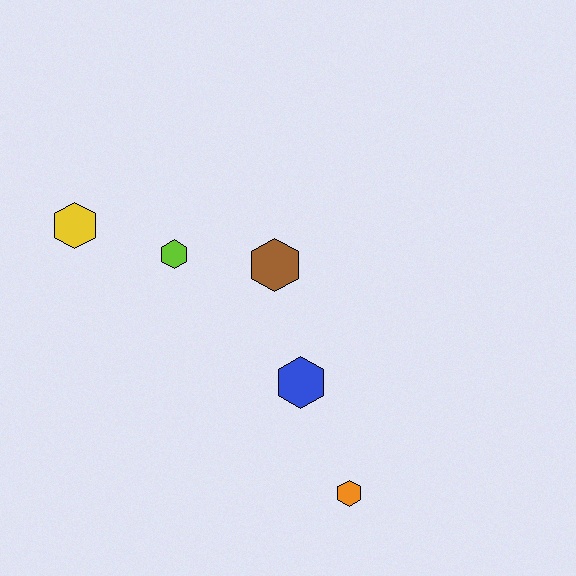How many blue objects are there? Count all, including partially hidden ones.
There is 1 blue object.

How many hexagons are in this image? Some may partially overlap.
There are 5 hexagons.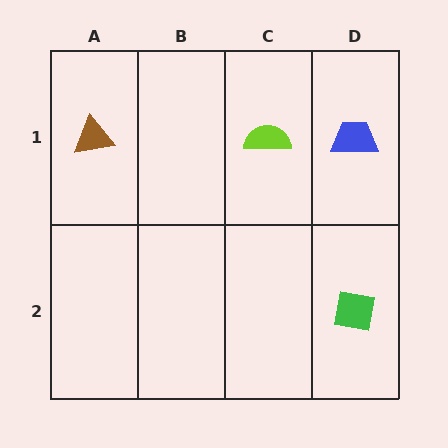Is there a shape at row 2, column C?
No, that cell is empty.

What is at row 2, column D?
A green square.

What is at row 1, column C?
A lime semicircle.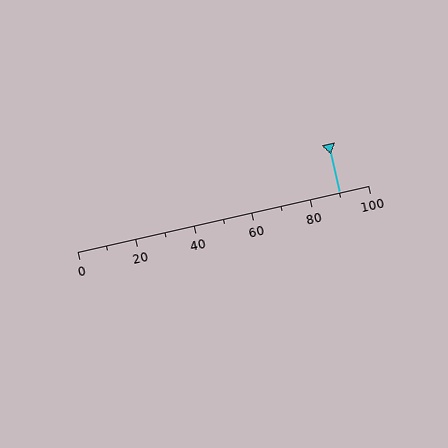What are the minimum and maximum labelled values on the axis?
The axis runs from 0 to 100.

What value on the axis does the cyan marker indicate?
The marker indicates approximately 90.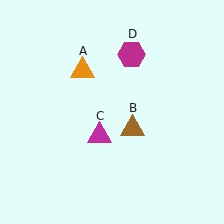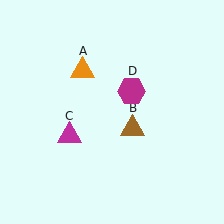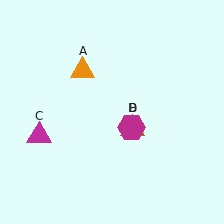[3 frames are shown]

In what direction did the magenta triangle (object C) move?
The magenta triangle (object C) moved left.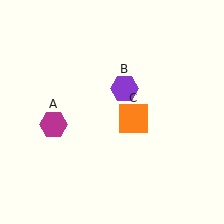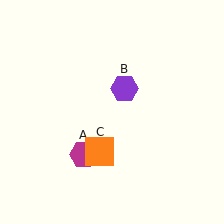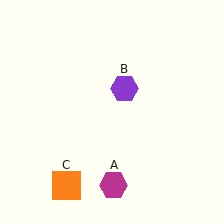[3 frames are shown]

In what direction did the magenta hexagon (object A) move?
The magenta hexagon (object A) moved down and to the right.